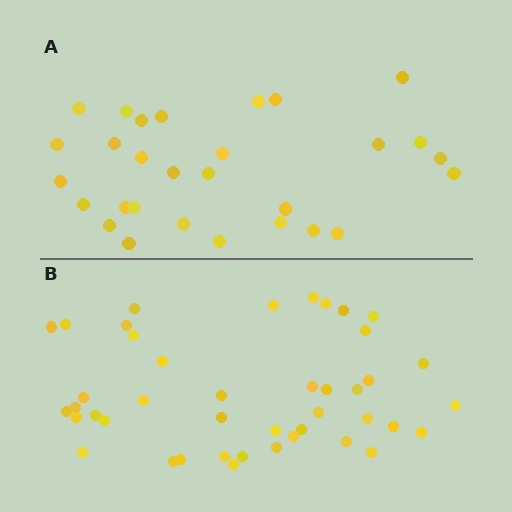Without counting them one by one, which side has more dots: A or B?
Region B (the bottom region) has more dots.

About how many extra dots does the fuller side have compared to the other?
Region B has approximately 15 more dots than region A.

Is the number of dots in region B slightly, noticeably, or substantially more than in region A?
Region B has substantially more. The ratio is roughly 1.5 to 1.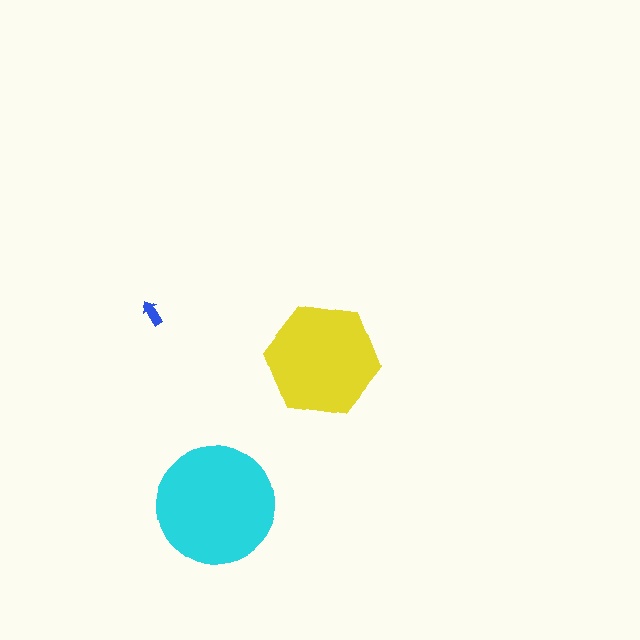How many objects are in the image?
There are 3 objects in the image.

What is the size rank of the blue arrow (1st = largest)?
3rd.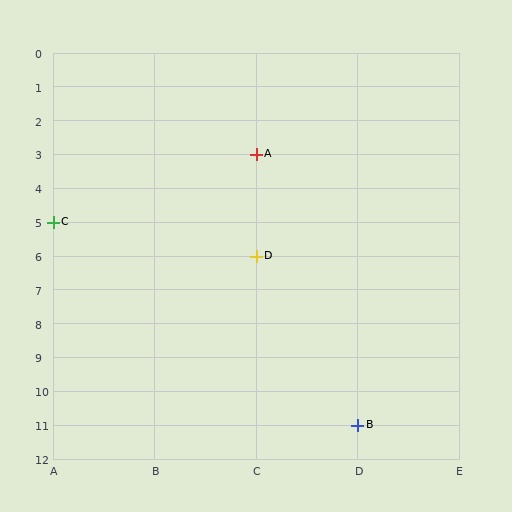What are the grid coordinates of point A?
Point A is at grid coordinates (C, 3).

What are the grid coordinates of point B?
Point B is at grid coordinates (D, 11).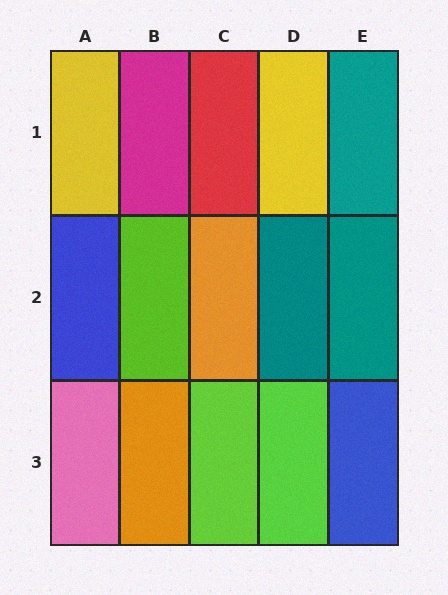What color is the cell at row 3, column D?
Lime.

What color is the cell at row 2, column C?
Orange.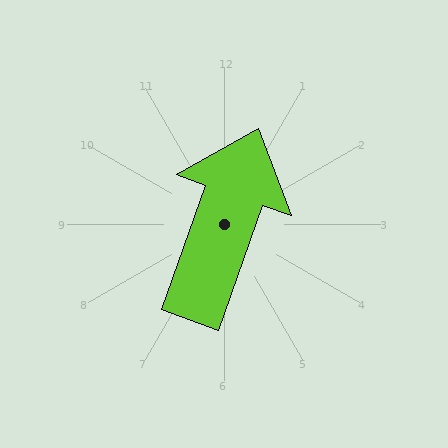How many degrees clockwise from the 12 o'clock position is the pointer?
Approximately 20 degrees.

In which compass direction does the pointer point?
North.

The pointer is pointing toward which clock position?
Roughly 1 o'clock.